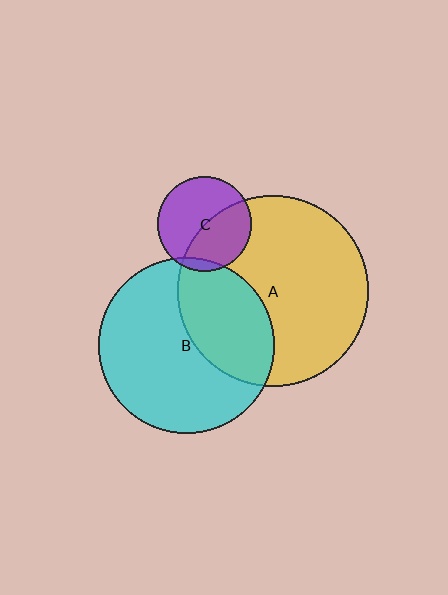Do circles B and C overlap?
Yes.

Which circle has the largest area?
Circle A (yellow).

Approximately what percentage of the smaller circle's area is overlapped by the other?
Approximately 5%.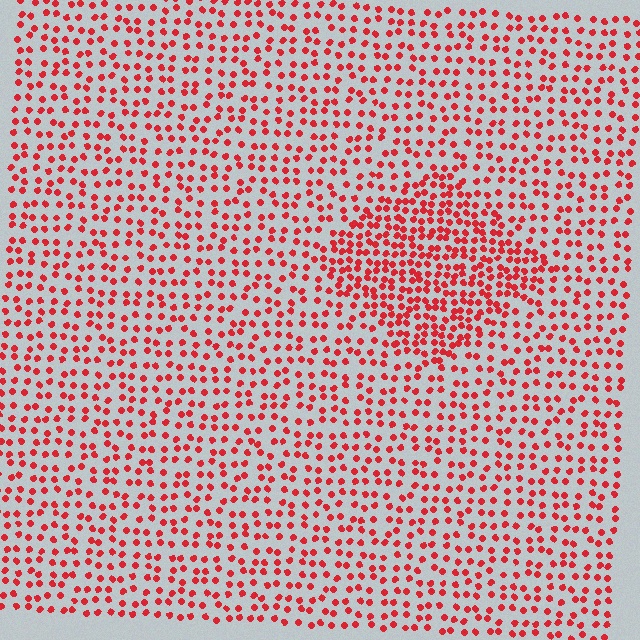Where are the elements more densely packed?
The elements are more densely packed inside the diamond boundary.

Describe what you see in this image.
The image contains small red elements arranged at two different densities. A diamond-shaped region is visible where the elements are more densely packed than the surrounding area.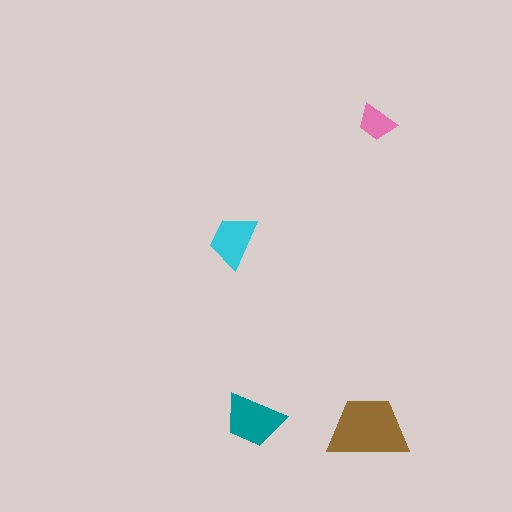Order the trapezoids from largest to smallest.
the brown one, the teal one, the cyan one, the pink one.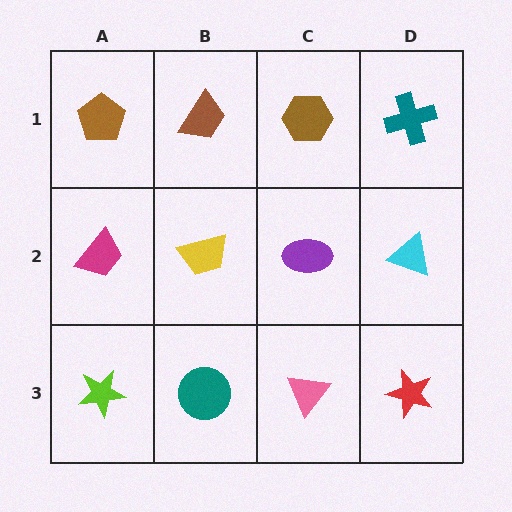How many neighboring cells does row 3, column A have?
2.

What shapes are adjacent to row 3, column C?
A purple ellipse (row 2, column C), a teal circle (row 3, column B), a red star (row 3, column D).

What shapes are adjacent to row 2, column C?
A brown hexagon (row 1, column C), a pink triangle (row 3, column C), a yellow trapezoid (row 2, column B), a cyan triangle (row 2, column D).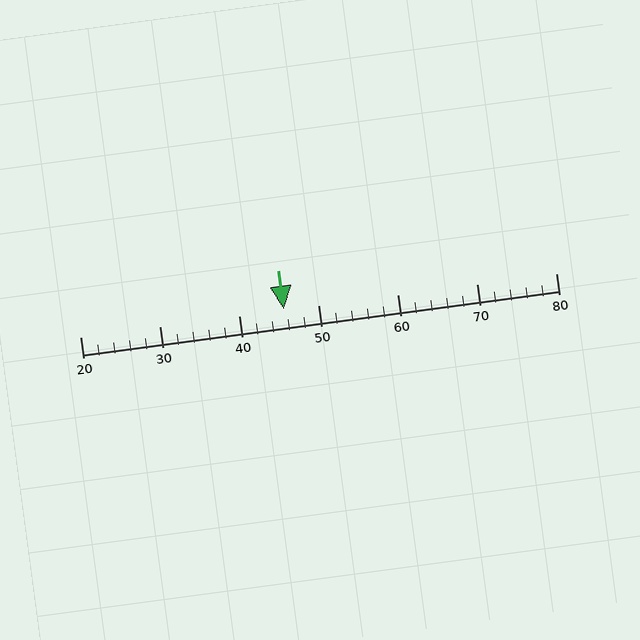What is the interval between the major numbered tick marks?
The major tick marks are spaced 10 units apart.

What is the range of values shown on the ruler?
The ruler shows values from 20 to 80.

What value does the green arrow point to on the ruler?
The green arrow points to approximately 46.